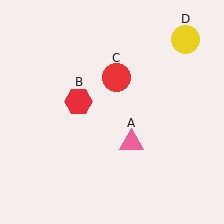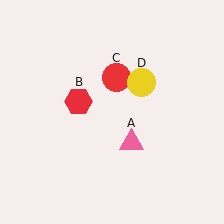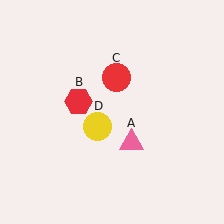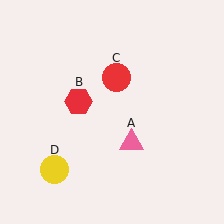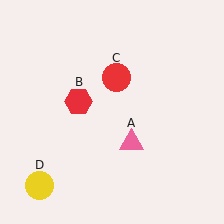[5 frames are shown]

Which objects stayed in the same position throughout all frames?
Pink triangle (object A) and red hexagon (object B) and red circle (object C) remained stationary.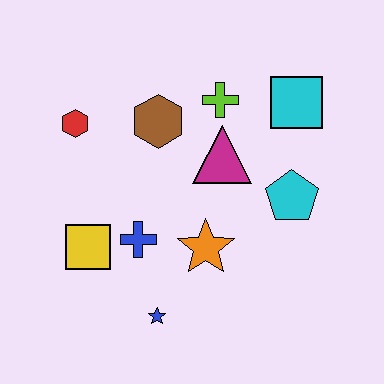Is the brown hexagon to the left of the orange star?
Yes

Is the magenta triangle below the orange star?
No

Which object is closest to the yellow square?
The blue cross is closest to the yellow square.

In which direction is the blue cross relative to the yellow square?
The blue cross is to the right of the yellow square.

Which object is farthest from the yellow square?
The cyan square is farthest from the yellow square.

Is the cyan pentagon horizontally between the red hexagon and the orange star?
No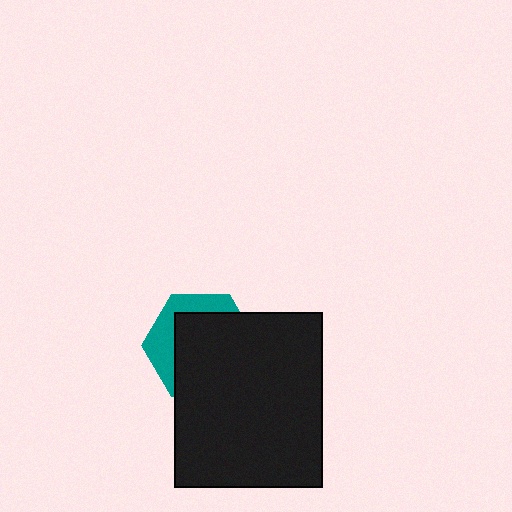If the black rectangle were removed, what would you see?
You would see the complete teal hexagon.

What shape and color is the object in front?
The object in front is a black rectangle.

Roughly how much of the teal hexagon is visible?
A small part of it is visible (roughly 31%).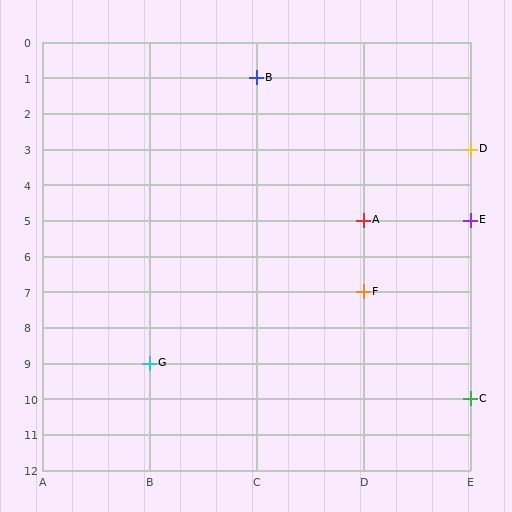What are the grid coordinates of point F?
Point F is at grid coordinates (D, 7).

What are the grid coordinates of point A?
Point A is at grid coordinates (D, 5).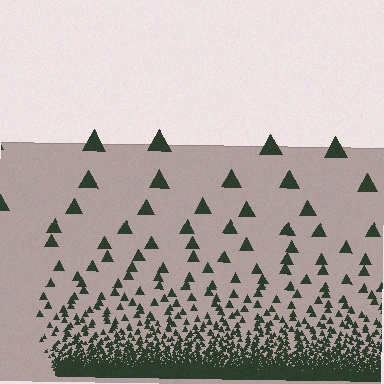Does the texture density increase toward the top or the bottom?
Density increases toward the bottom.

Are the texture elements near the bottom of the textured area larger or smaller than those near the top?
Smaller. The gradient is inverted — elements near the bottom are smaller and denser.